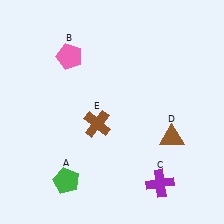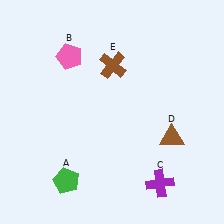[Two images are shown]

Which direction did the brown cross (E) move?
The brown cross (E) moved up.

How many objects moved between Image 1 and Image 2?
1 object moved between the two images.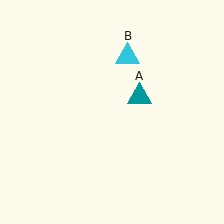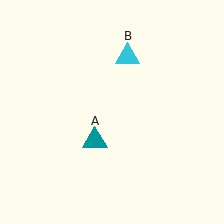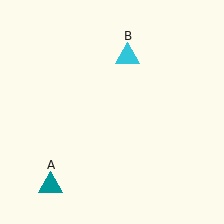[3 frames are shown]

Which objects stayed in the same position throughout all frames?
Cyan triangle (object B) remained stationary.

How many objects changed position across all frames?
1 object changed position: teal triangle (object A).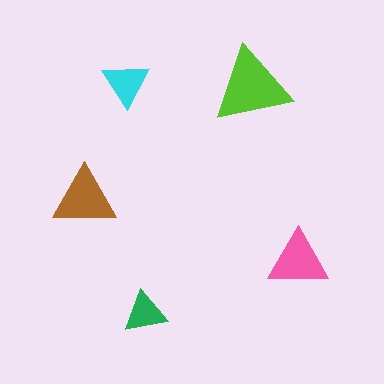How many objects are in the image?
There are 5 objects in the image.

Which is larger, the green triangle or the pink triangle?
The pink one.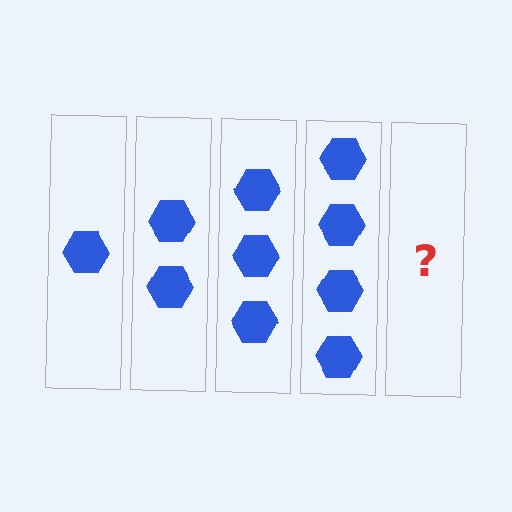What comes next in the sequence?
The next element should be 5 hexagons.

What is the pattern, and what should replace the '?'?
The pattern is that each step adds one more hexagon. The '?' should be 5 hexagons.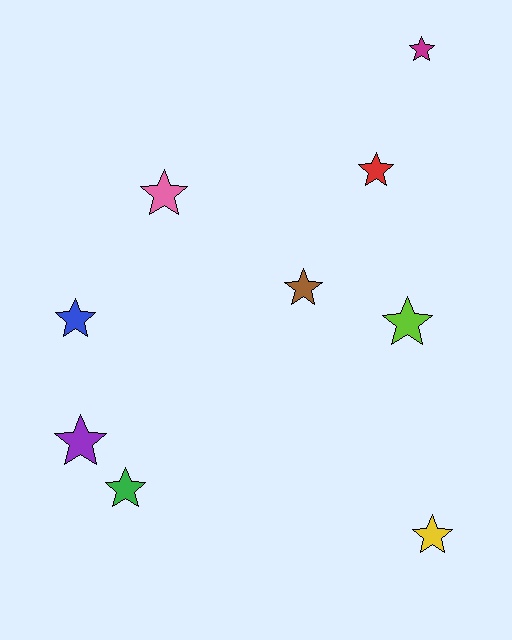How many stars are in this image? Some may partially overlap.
There are 9 stars.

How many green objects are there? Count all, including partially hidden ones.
There is 1 green object.